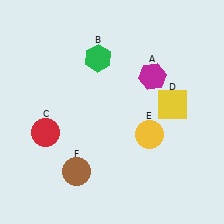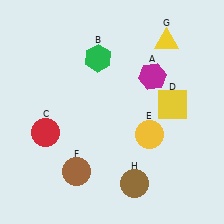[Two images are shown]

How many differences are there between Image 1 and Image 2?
There are 2 differences between the two images.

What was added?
A yellow triangle (G), a brown circle (H) were added in Image 2.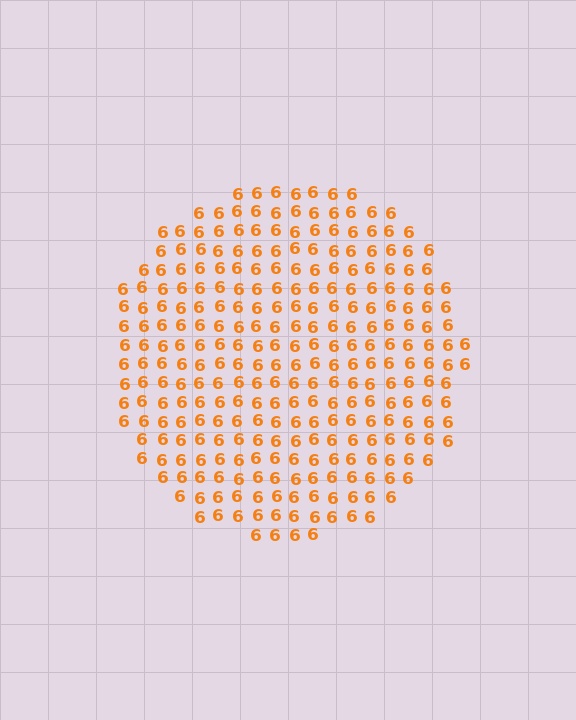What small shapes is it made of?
It is made of small digit 6's.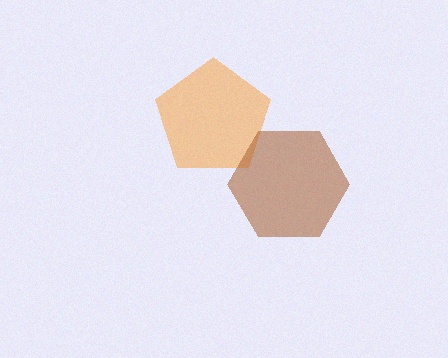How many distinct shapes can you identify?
There are 2 distinct shapes: an orange pentagon, a brown hexagon.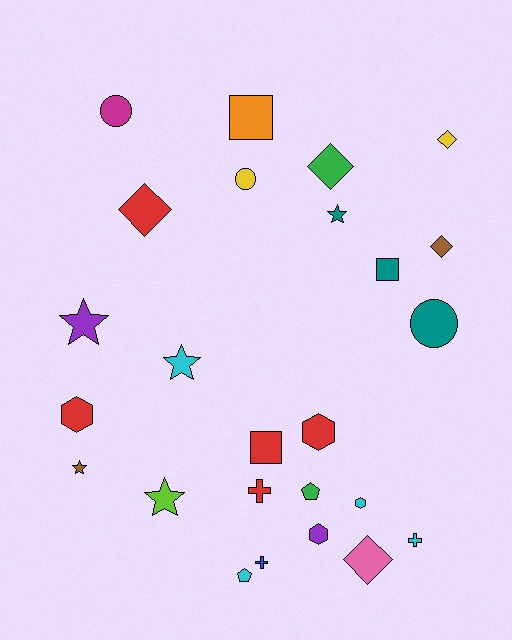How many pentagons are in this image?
There are 2 pentagons.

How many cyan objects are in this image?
There are 4 cyan objects.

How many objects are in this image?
There are 25 objects.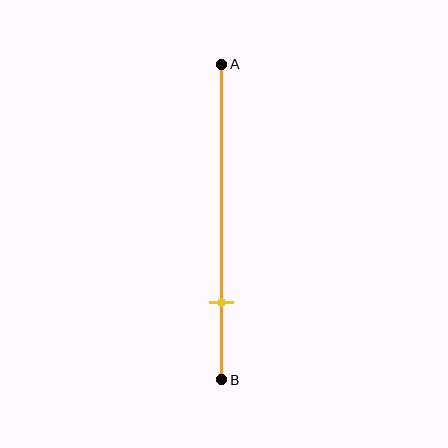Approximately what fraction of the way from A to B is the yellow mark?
The yellow mark is approximately 75% of the way from A to B.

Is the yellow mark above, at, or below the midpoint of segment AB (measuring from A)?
The yellow mark is below the midpoint of segment AB.